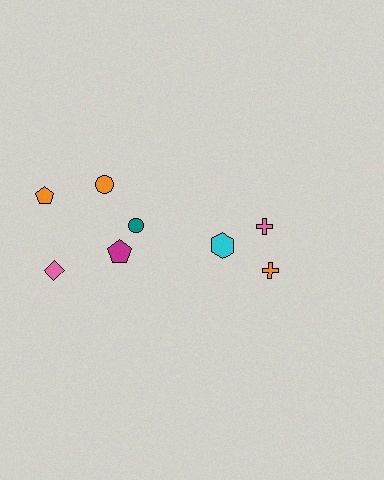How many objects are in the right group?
There are 3 objects.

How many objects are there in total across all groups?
There are 8 objects.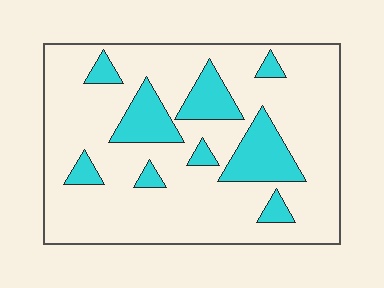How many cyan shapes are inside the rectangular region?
9.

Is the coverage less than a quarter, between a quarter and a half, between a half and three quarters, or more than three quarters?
Less than a quarter.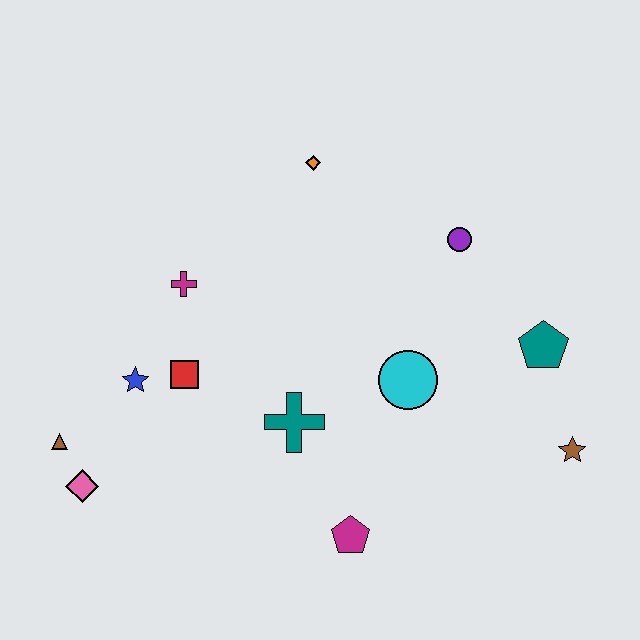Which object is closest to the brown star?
The teal pentagon is closest to the brown star.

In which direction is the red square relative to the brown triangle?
The red square is to the right of the brown triangle.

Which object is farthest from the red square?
The brown star is farthest from the red square.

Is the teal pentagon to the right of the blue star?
Yes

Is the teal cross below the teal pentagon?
Yes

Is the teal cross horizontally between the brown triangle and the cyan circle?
Yes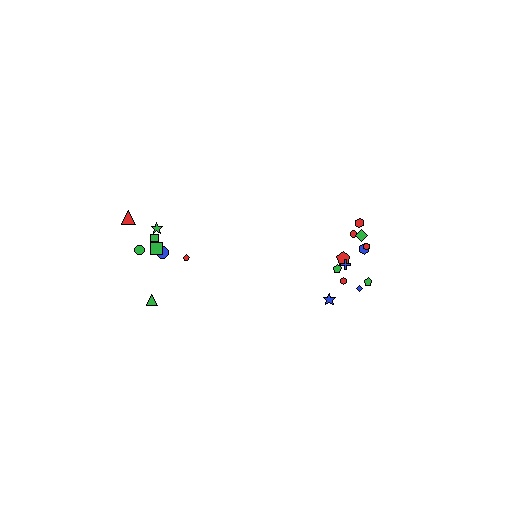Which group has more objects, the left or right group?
The right group.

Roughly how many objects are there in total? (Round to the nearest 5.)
Roughly 20 objects in total.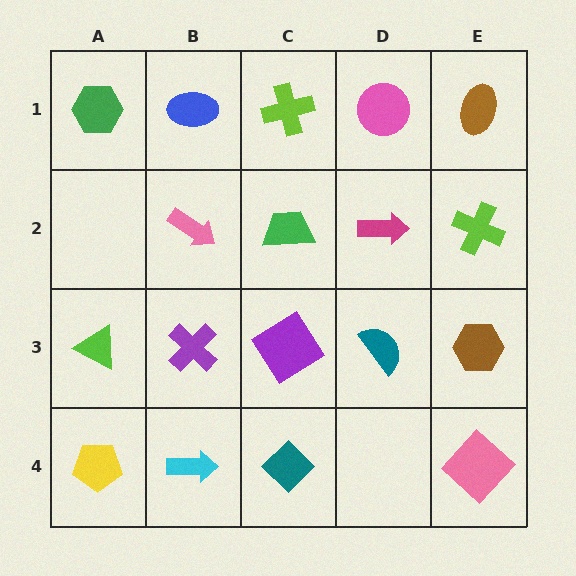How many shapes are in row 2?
4 shapes.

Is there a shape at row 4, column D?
No, that cell is empty.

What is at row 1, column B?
A blue ellipse.